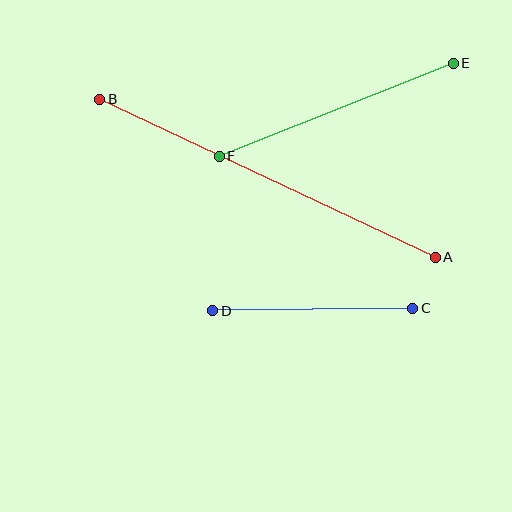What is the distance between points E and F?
The distance is approximately 252 pixels.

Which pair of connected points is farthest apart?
Points A and B are farthest apart.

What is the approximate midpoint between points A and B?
The midpoint is at approximately (267, 178) pixels.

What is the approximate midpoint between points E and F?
The midpoint is at approximately (336, 110) pixels.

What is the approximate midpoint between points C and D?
The midpoint is at approximately (313, 310) pixels.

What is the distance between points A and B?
The distance is approximately 371 pixels.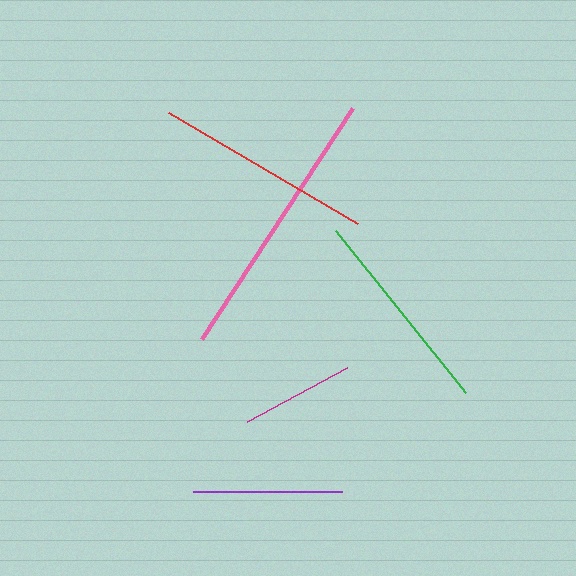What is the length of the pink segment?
The pink segment is approximately 276 pixels long.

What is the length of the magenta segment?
The magenta segment is approximately 114 pixels long.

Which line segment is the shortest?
The magenta line is the shortest at approximately 114 pixels.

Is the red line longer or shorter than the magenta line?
The red line is longer than the magenta line.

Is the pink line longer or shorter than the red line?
The pink line is longer than the red line.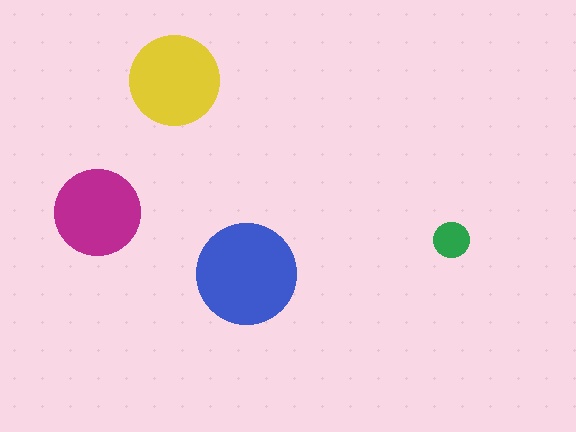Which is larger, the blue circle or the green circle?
The blue one.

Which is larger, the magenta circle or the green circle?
The magenta one.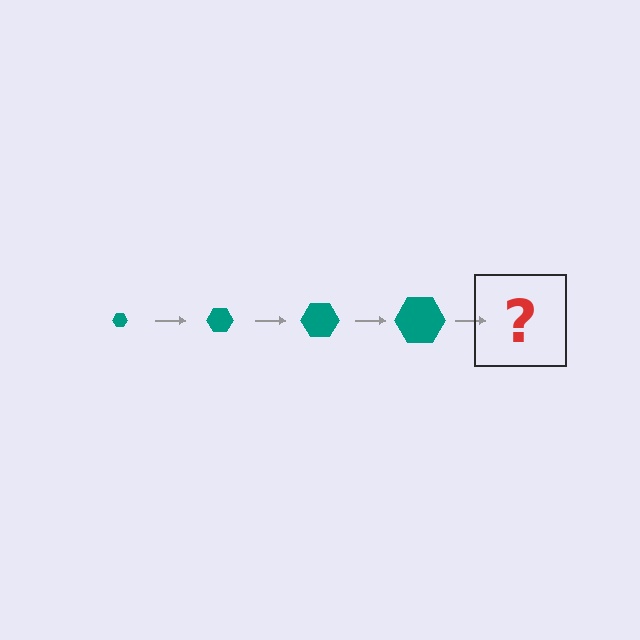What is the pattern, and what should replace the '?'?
The pattern is that the hexagon gets progressively larger each step. The '?' should be a teal hexagon, larger than the previous one.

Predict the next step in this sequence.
The next step is a teal hexagon, larger than the previous one.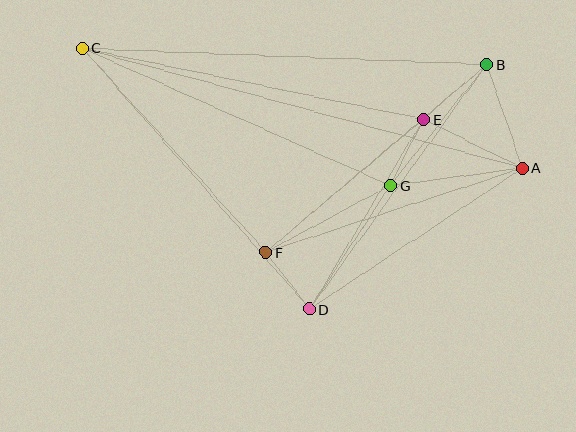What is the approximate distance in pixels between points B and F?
The distance between B and F is approximately 289 pixels.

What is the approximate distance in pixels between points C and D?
The distance between C and D is approximately 346 pixels.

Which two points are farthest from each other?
Points A and C are farthest from each other.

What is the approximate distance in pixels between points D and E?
The distance between D and E is approximately 221 pixels.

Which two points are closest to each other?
Points D and F are closest to each other.